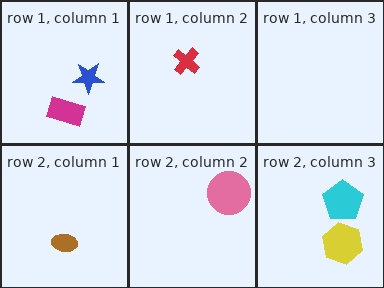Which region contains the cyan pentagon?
The row 2, column 3 region.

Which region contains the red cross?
The row 1, column 2 region.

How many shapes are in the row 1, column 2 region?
1.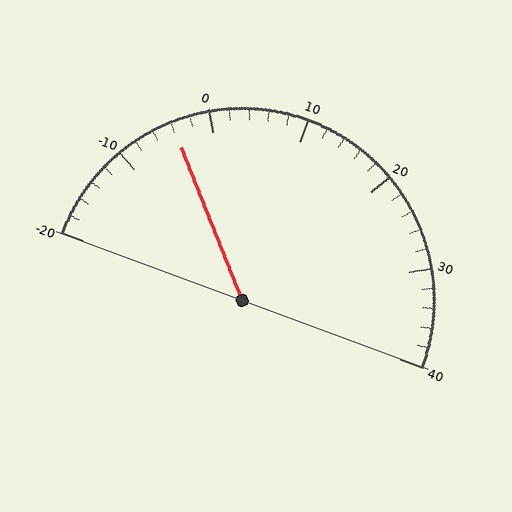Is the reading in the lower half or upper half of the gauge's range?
The reading is in the lower half of the range (-20 to 40).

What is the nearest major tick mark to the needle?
The nearest major tick mark is 0.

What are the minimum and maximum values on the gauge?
The gauge ranges from -20 to 40.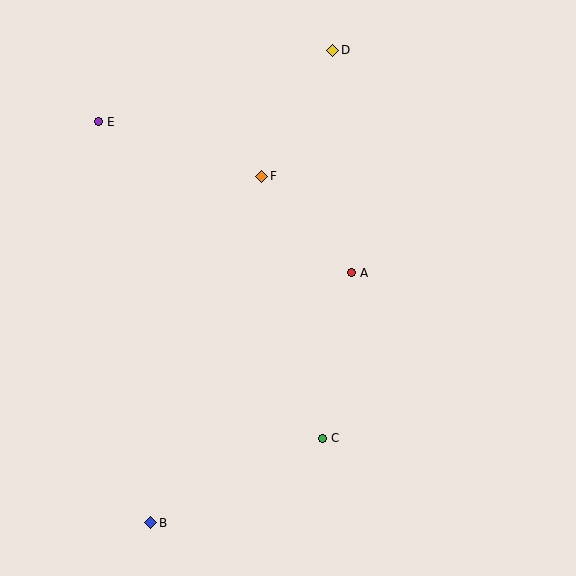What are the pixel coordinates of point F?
Point F is at (262, 176).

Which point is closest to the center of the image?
Point A at (352, 273) is closest to the center.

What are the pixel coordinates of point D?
Point D is at (333, 50).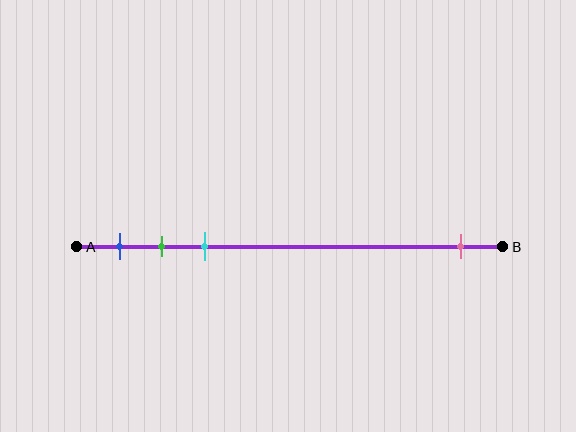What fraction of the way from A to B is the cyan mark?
The cyan mark is approximately 30% (0.3) of the way from A to B.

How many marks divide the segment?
There are 4 marks dividing the segment.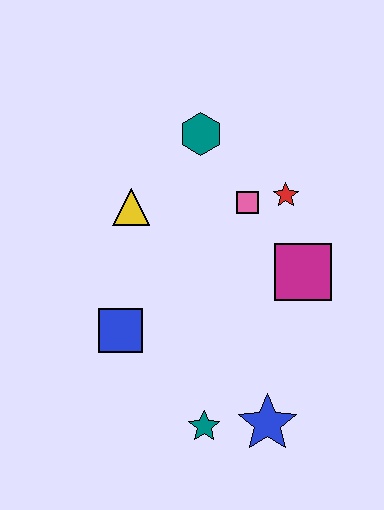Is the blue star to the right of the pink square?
Yes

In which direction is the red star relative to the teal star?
The red star is above the teal star.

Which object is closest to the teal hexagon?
The pink square is closest to the teal hexagon.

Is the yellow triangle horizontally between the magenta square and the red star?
No